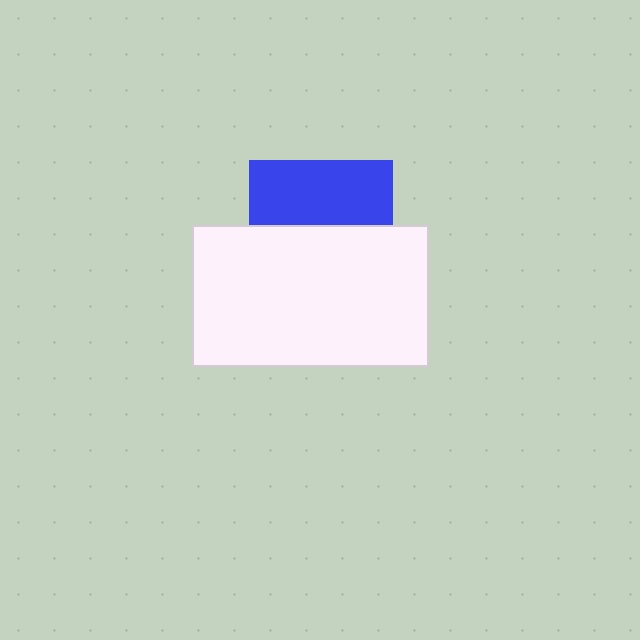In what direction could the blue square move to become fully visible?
The blue square could move up. That would shift it out from behind the white rectangle entirely.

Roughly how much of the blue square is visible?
About half of it is visible (roughly 45%).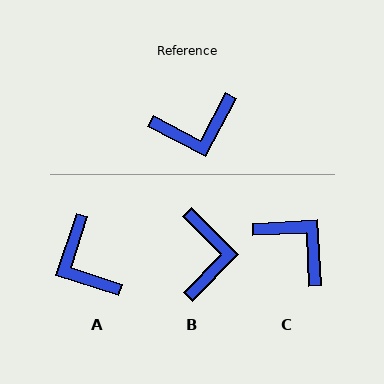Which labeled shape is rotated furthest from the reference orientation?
C, about 121 degrees away.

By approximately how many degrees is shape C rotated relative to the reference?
Approximately 121 degrees counter-clockwise.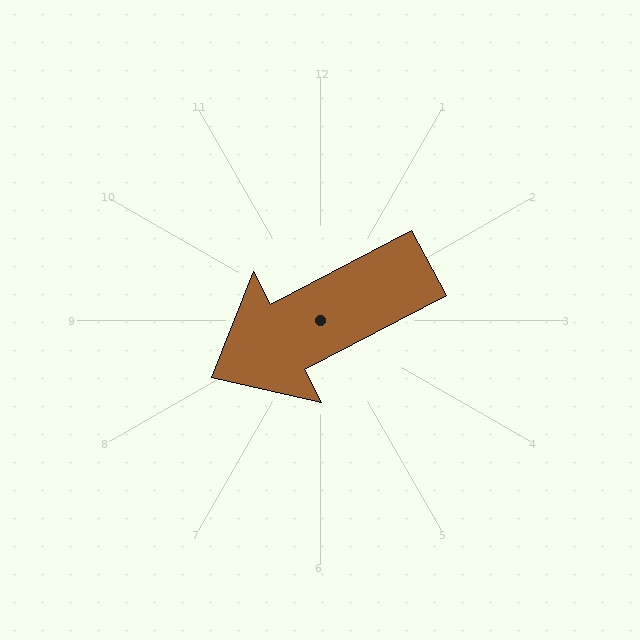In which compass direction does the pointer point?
Southwest.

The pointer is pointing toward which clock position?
Roughly 8 o'clock.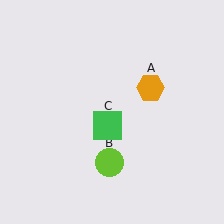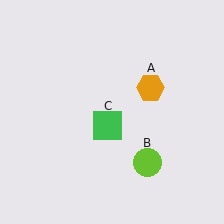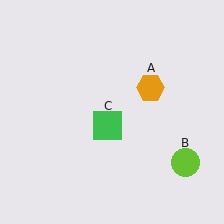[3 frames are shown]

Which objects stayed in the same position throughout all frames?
Orange hexagon (object A) and green square (object C) remained stationary.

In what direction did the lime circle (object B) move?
The lime circle (object B) moved right.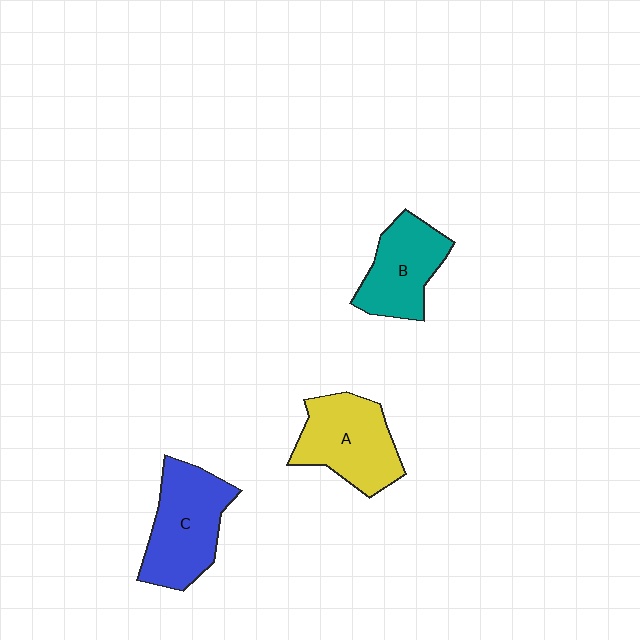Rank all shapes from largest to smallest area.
From largest to smallest: C (blue), A (yellow), B (teal).